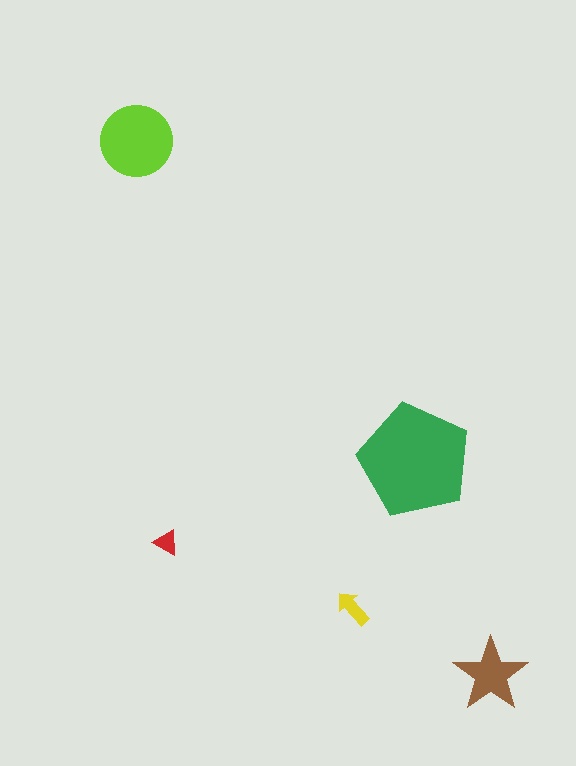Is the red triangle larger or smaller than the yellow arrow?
Smaller.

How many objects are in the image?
There are 5 objects in the image.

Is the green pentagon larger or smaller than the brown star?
Larger.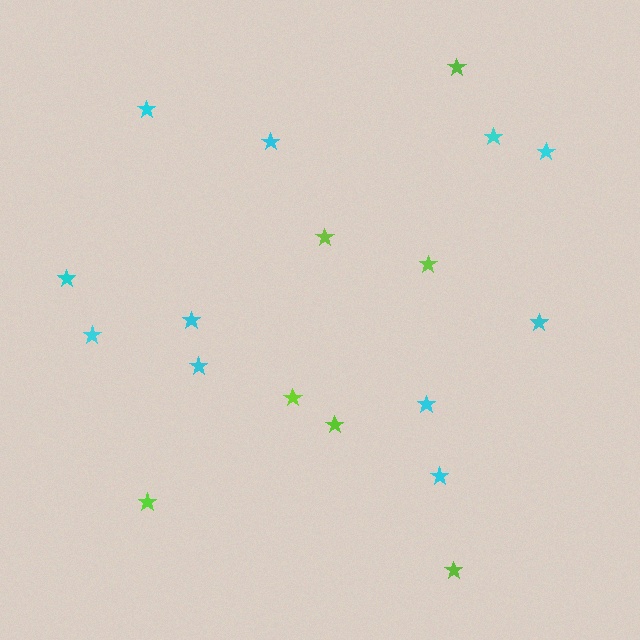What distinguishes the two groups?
There are 2 groups: one group of lime stars (7) and one group of cyan stars (11).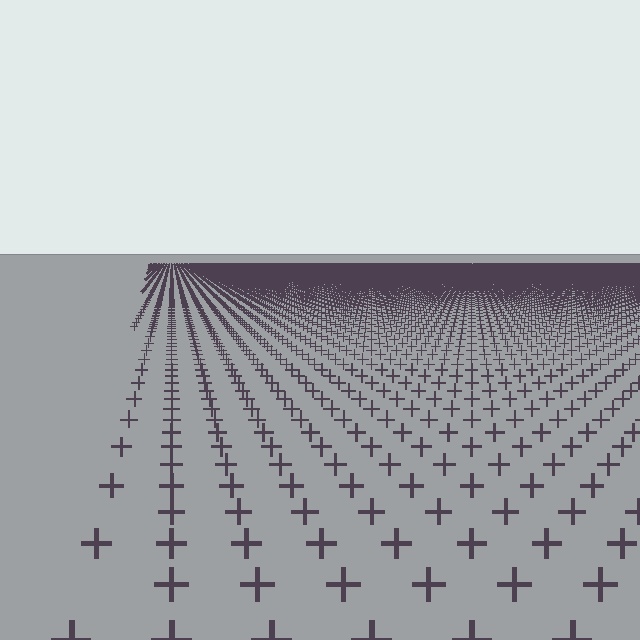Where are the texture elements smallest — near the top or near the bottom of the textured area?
Near the top.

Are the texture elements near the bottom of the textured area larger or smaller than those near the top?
Larger. Near the bottom, elements are closer to the viewer and appear at a bigger on-screen size.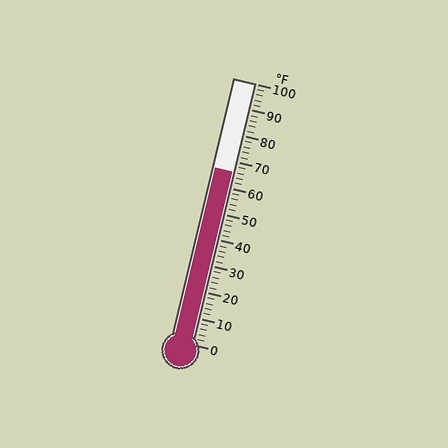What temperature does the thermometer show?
The thermometer shows approximately 66°F.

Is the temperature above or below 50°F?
The temperature is above 50°F.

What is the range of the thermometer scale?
The thermometer scale ranges from 0°F to 100°F.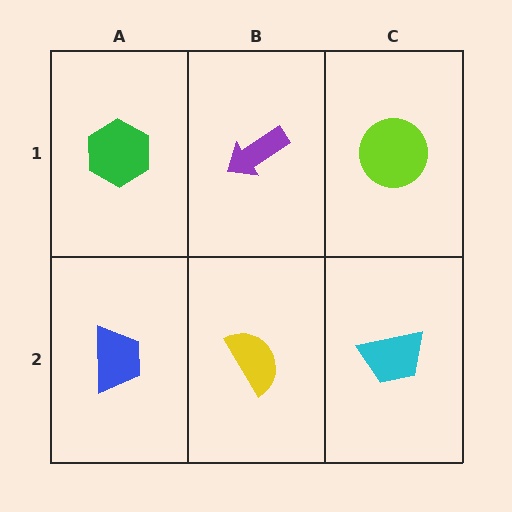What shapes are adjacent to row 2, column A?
A green hexagon (row 1, column A), a yellow semicircle (row 2, column B).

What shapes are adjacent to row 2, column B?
A purple arrow (row 1, column B), a blue trapezoid (row 2, column A), a cyan trapezoid (row 2, column C).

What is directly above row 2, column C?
A lime circle.